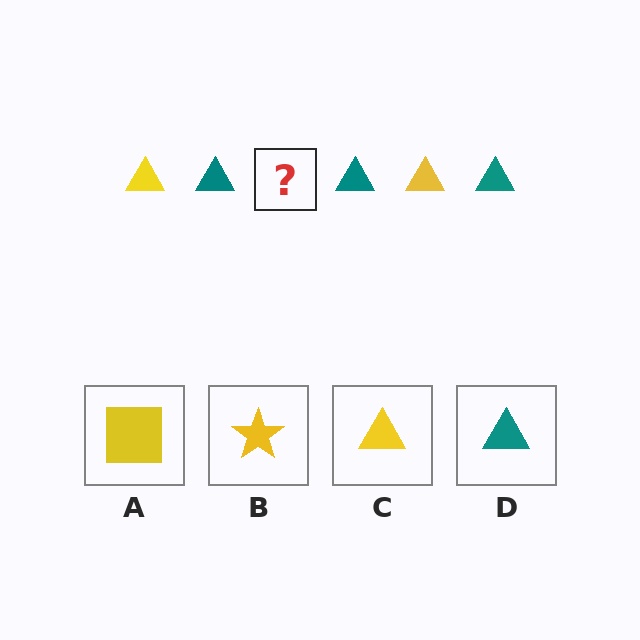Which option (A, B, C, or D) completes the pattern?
C.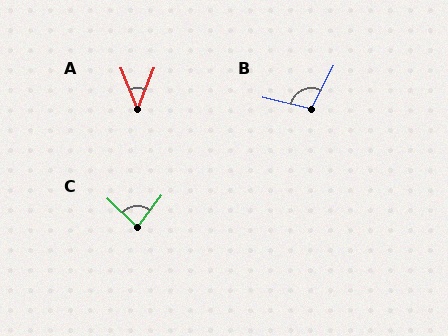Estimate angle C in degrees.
Approximately 84 degrees.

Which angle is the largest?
B, at approximately 104 degrees.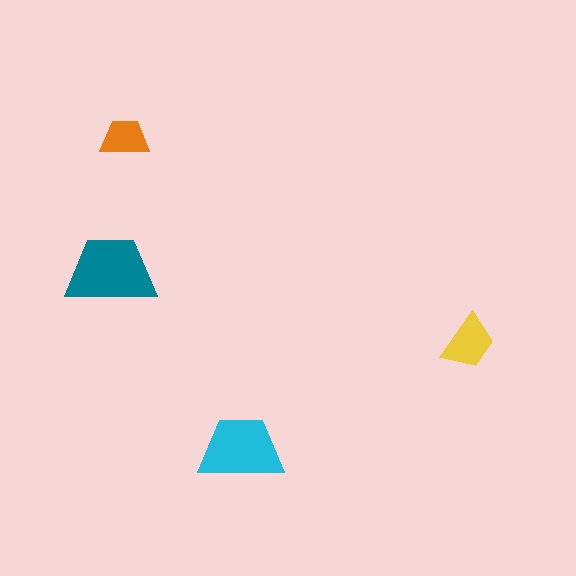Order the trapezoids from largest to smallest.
the teal one, the cyan one, the yellow one, the orange one.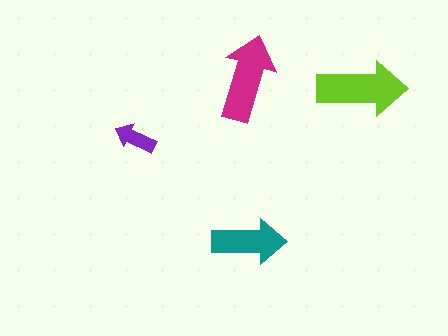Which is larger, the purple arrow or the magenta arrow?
The magenta one.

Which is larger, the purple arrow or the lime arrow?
The lime one.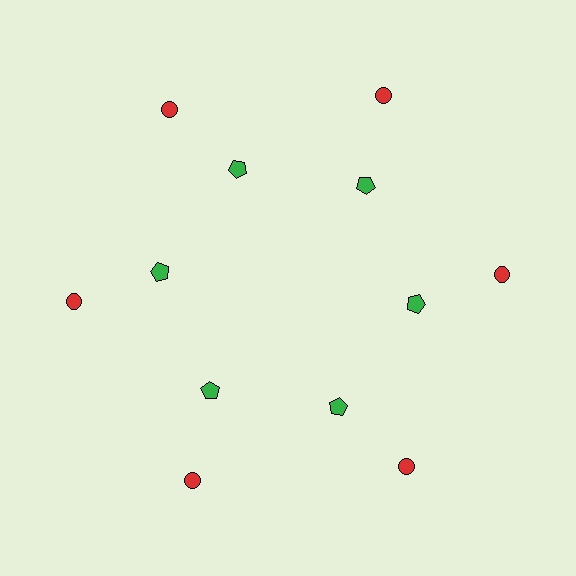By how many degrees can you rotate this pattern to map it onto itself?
The pattern maps onto itself every 60 degrees of rotation.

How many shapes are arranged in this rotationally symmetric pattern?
There are 12 shapes, arranged in 6 groups of 2.